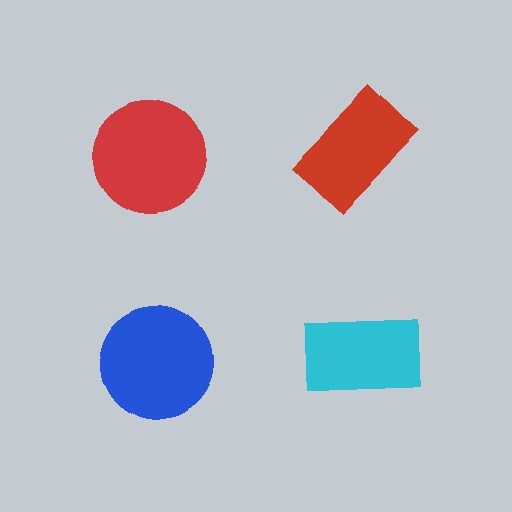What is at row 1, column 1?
A red circle.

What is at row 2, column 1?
A blue circle.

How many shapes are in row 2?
2 shapes.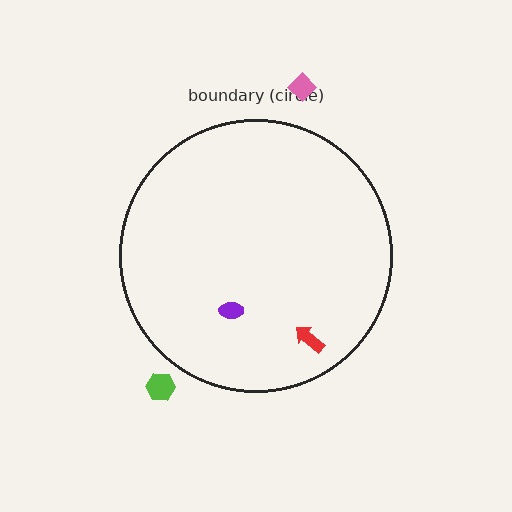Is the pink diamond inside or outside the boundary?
Outside.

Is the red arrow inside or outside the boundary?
Inside.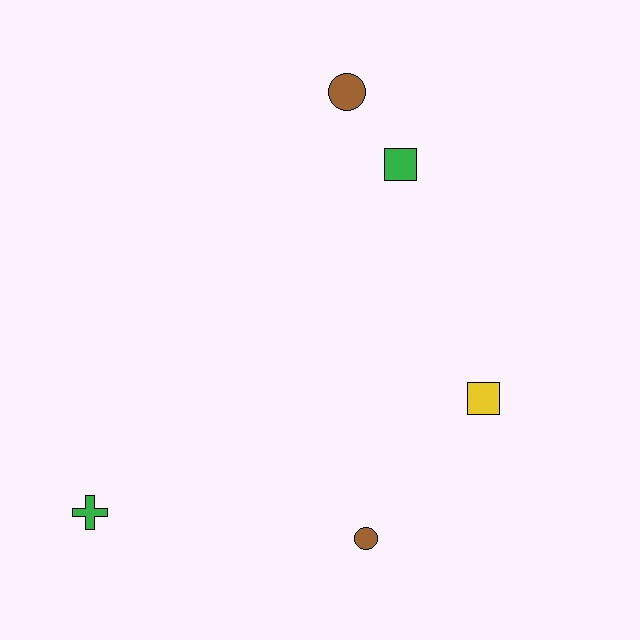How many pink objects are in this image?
There are no pink objects.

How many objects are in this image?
There are 5 objects.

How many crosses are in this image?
There is 1 cross.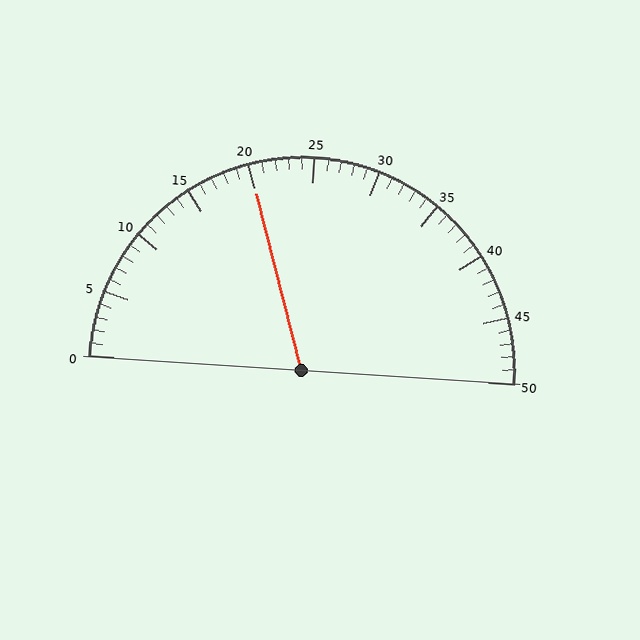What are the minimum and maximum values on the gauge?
The gauge ranges from 0 to 50.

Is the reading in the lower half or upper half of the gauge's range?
The reading is in the lower half of the range (0 to 50).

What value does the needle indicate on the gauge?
The needle indicates approximately 20.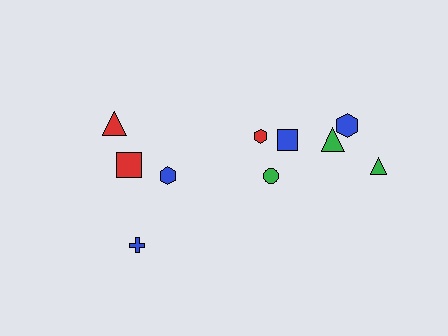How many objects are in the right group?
There are 6 objects.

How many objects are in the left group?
There are 4 objects.